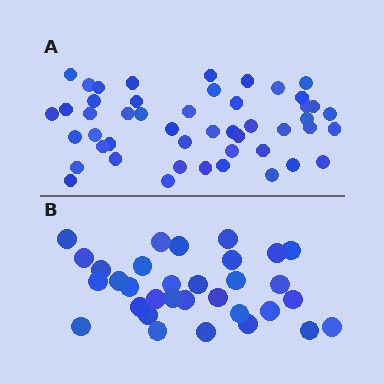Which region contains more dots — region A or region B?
Region A (the top region) has more dots.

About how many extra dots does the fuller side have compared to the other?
Region A has approximately 15 more dots than region B.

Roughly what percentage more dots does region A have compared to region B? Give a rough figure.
About 50% more.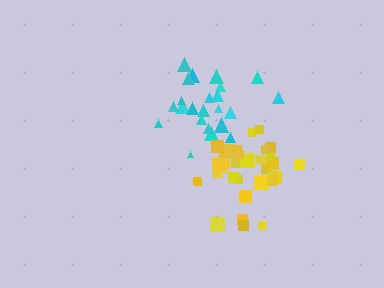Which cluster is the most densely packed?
Yellow.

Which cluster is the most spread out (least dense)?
Cyan.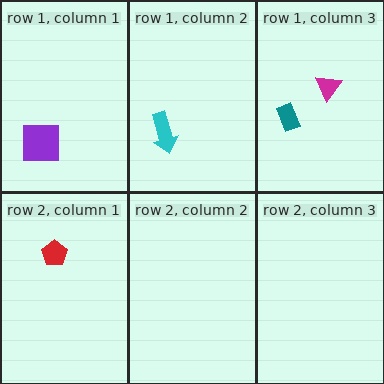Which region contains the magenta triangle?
The row 1, column 3 region.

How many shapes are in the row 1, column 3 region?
2.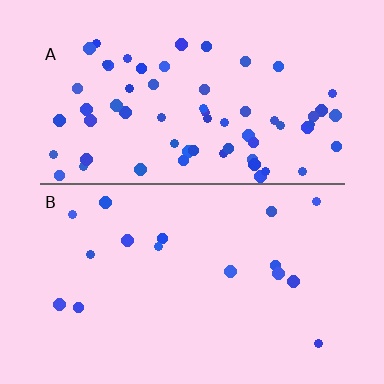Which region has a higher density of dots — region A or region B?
A (the top).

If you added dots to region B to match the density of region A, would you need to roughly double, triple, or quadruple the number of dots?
Approximately quadruple.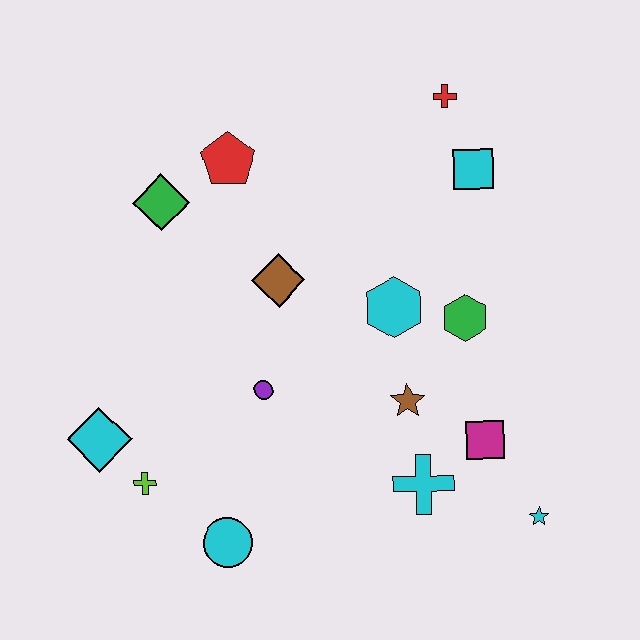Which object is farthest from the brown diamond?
The cyan star is farthest from the brown diamond.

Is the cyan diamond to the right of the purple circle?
No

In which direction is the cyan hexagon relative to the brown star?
The cyan hexagon is above the brown star.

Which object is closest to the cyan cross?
The magenta square is closest to the cyan cross.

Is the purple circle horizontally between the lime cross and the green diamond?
No